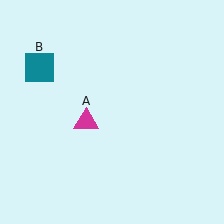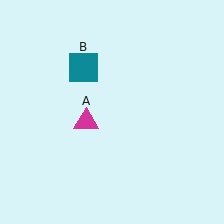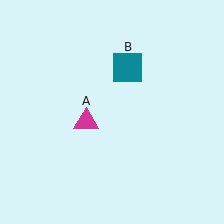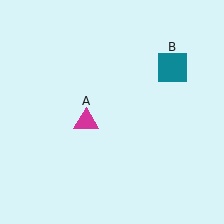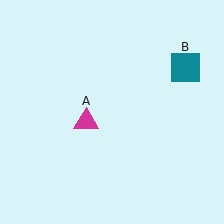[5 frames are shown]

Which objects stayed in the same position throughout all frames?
Magenta triangle (object A) remained stationary.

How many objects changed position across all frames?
1 object changed position: teal square (object B).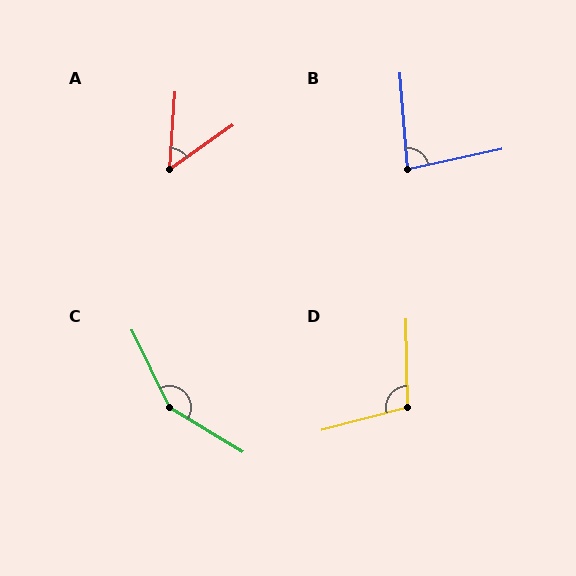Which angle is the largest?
C, at approximately 147 degrees.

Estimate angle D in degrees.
Approximately 104 degrees.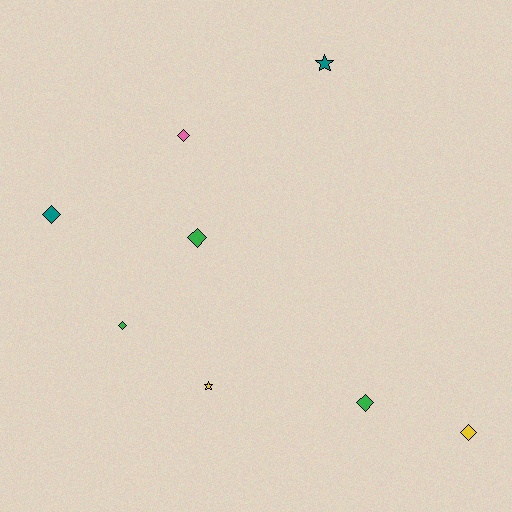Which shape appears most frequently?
Diamond, with 6 objects.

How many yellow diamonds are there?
There is 1 yellow diamond.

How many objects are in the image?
There are 8 objects.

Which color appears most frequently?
Green, with 3 objects.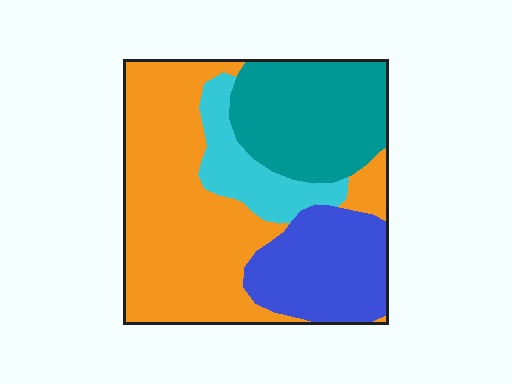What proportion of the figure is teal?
Teal covers 24% of the figure.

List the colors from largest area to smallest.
From largest to smallest: orange, teal, blue, cyan.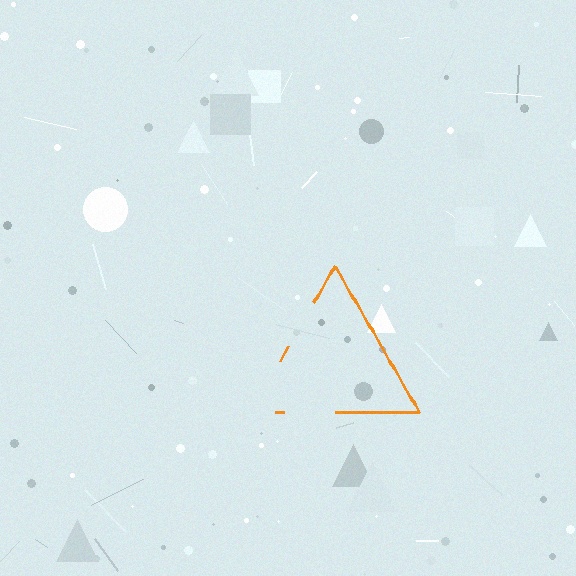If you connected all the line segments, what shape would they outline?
They would outline a triangle.